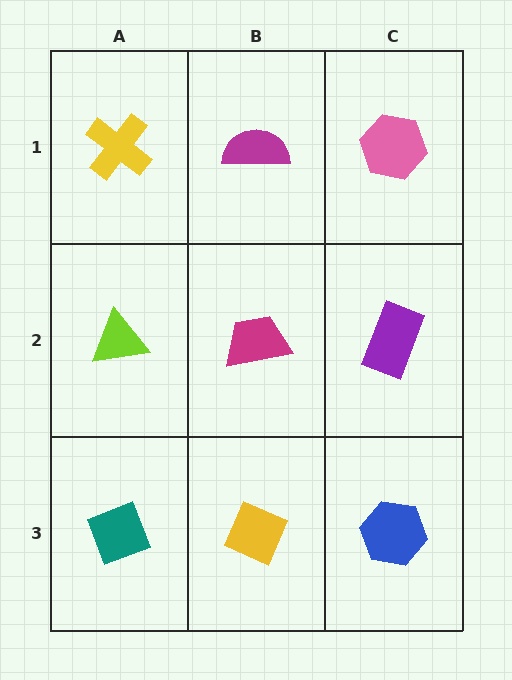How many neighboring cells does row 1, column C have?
2.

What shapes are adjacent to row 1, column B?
A magenta trapezoid (row 2, column B), a yellow cross (row 1, column A), a pink hexagon (row 1, column C).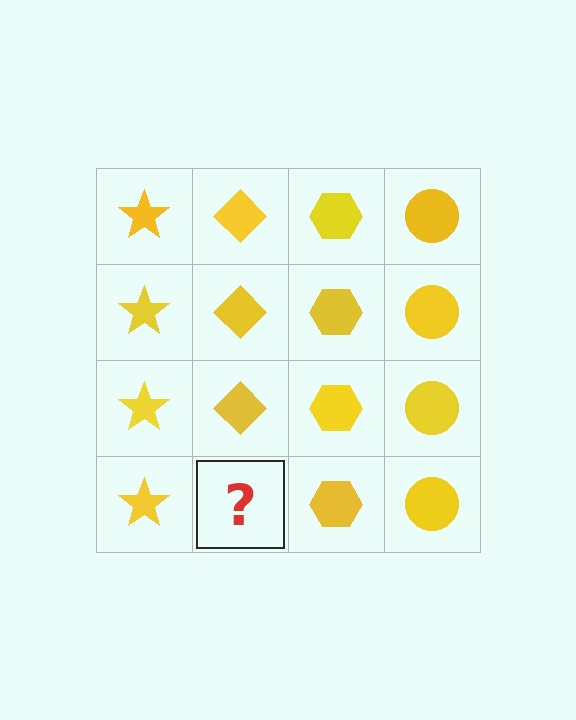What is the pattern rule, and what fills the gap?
The rule is that each column has a consistent shape. The gap should be filled with a yellow diamond.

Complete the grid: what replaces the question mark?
The question mark should be replaced with a yellow diamond.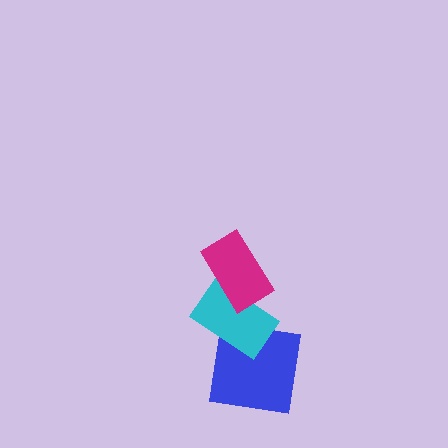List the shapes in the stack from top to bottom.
From top to bottom: the magenta rectangle, the cyan rectangle, the blue square.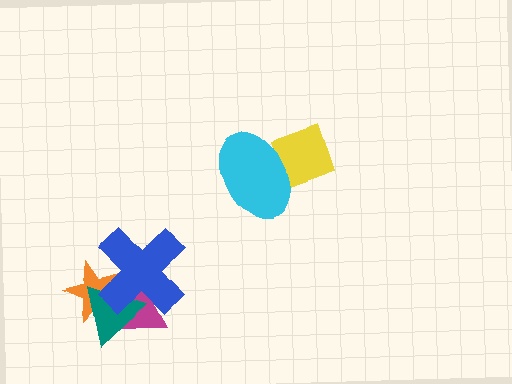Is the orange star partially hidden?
Yes, it is partially covered by another shape.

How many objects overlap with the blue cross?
3 objects overlap with the blue cross.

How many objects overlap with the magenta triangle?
3 objects overlap with the magenta triangle.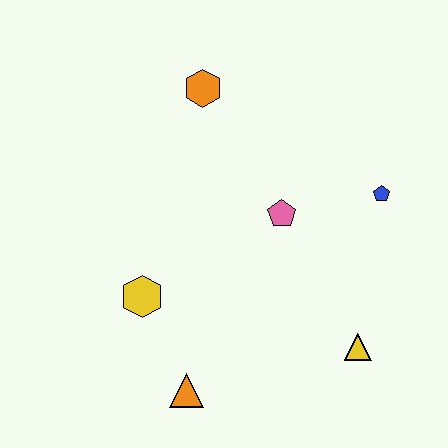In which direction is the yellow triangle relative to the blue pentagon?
The yellow triangle is below the blue pentagon.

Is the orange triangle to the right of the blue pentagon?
No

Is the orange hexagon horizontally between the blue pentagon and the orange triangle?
Yes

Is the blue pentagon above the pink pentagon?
Yes